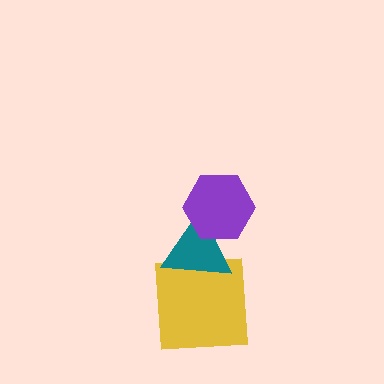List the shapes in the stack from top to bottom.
From top to bottom: the purple hexagon, the teal triangle, the yellow square.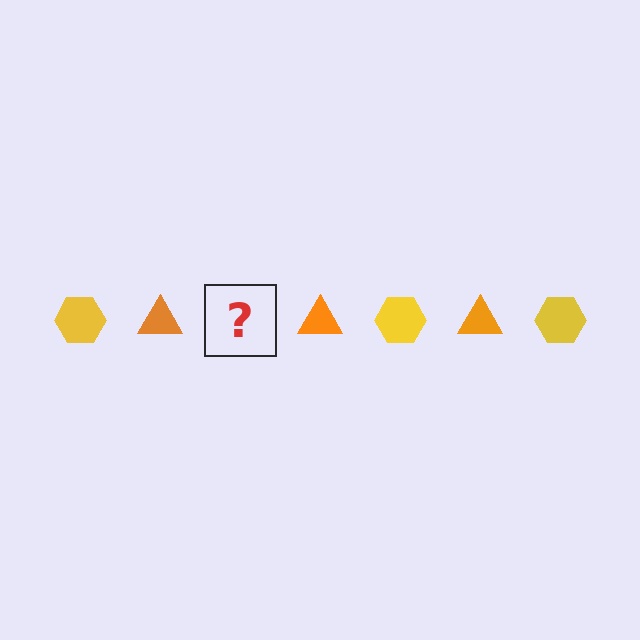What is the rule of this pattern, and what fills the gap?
The rule is that the pattern alternates between yellow hexagon and orange triangle. The gap should be filled with a yellow hexagon.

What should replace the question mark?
The question mark should be replaced with a yellow hexagon.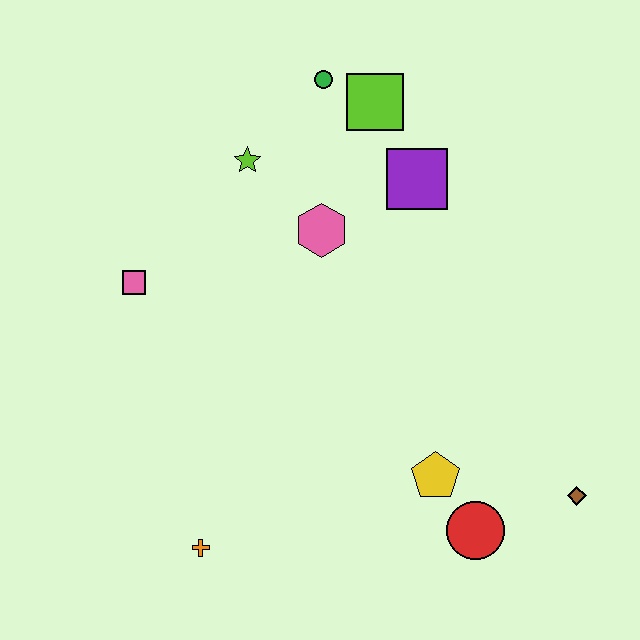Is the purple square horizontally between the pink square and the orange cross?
No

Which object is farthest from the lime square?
The orange cross is farthest from the lime square.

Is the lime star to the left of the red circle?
Yes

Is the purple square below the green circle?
Yes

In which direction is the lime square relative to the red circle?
The lime square is above the red circle.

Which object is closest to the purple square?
The lime square is closest to the purple square.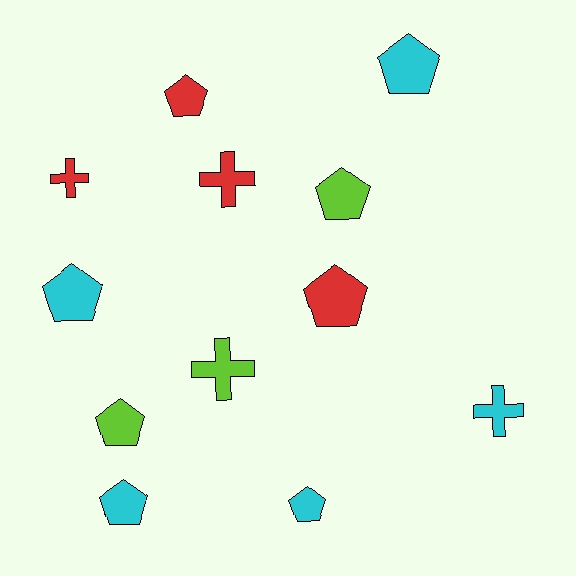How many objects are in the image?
There are 12 objects.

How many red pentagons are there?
There are 2 red pentagons.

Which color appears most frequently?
Cyan, with 5 objects.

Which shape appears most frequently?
Pentagon, with 8 objects.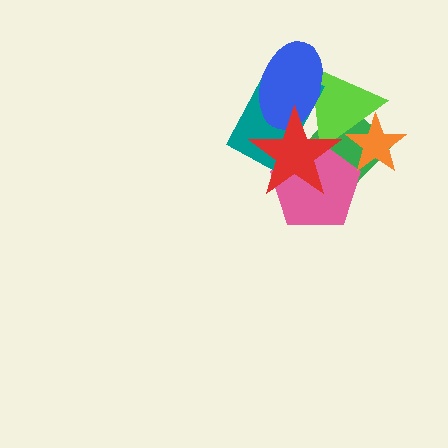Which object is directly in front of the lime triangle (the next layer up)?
The teal rectangle is directly in front of the lime triangle.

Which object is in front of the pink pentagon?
The red star is in front of the pink pentagon.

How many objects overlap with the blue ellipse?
3 objects overlap with the blue ellipse.